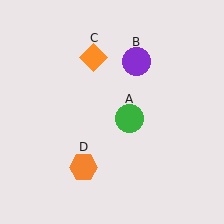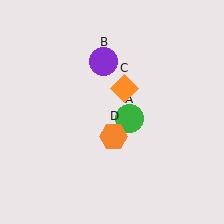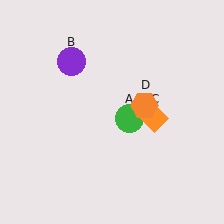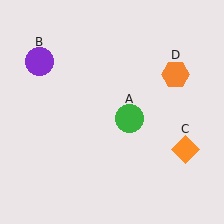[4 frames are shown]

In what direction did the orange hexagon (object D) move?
The orange hexagon (object D) moved up and to the right.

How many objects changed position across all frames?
3 objects changed position: purple circle (object B), orange diamond (object C), orange hexagon (object D).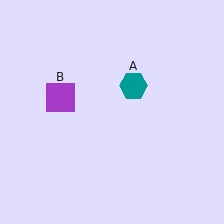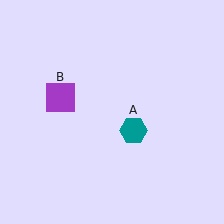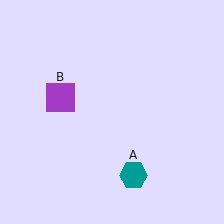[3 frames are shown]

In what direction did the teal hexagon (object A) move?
The teal hexagon (object A) moved down.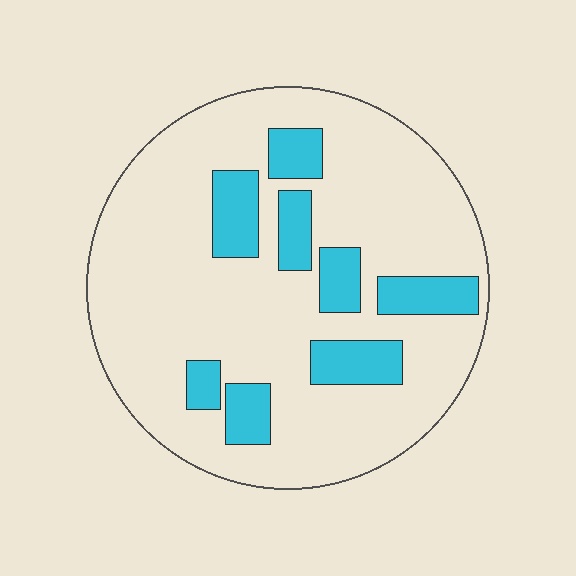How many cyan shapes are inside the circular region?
8.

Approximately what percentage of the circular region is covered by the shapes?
Approximately 20%.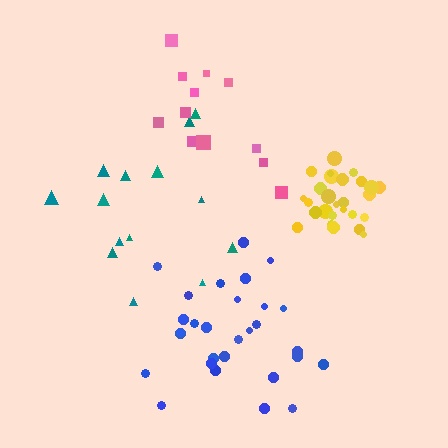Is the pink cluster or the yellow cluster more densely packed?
Yellow.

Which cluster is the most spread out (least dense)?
Pink.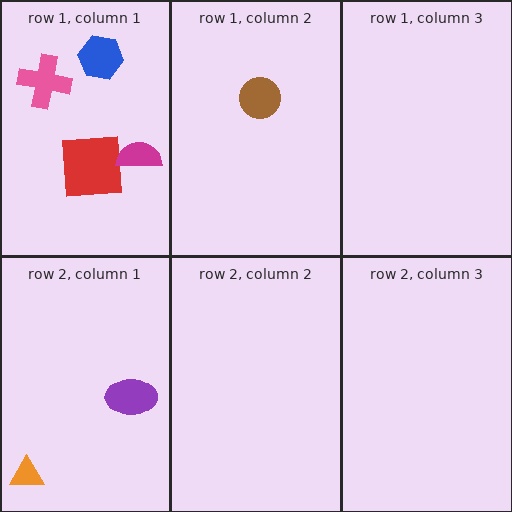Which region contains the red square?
The row 1, column 1 region.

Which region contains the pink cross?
The row 1, column 1 region.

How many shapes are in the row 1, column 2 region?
1.